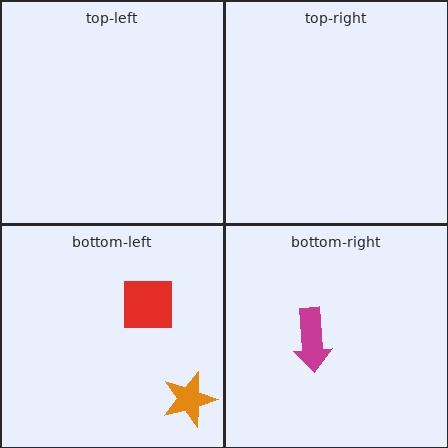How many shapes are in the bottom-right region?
1.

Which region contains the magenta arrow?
The bottom-right region.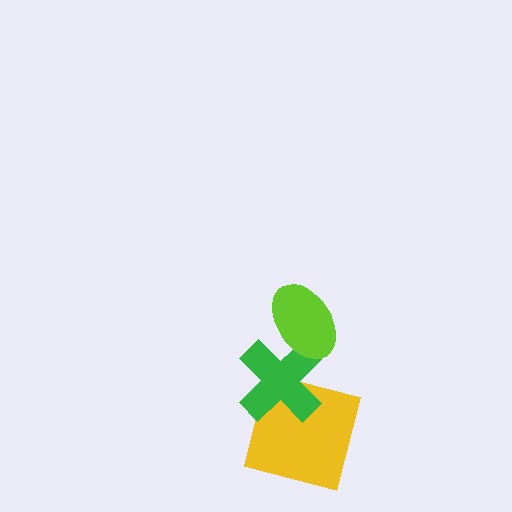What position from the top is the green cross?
The green cross is 2nd from the top.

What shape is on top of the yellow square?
The green cross is on top of the yellow square.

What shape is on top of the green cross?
The lime ellipse is on top of the green cross.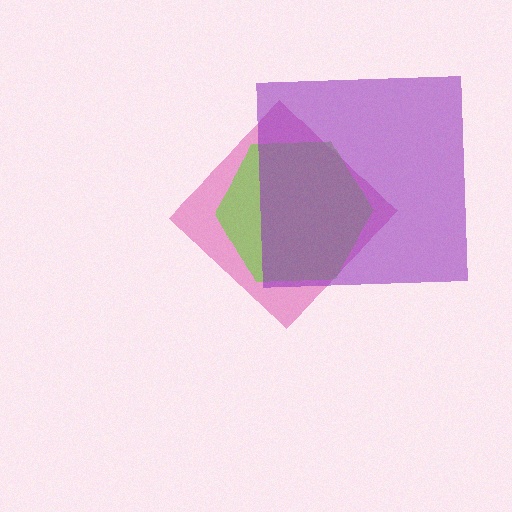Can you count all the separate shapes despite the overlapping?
Yes, there are 3 separate shapes.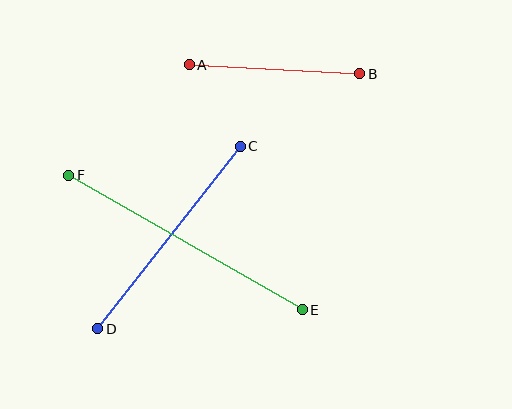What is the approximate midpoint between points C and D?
The midpoint is at approximately (169, 237) pixels.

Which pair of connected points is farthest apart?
Points E and F are farthest apart.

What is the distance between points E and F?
The distance is approximately 269 pixels.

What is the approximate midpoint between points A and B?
The midpoint is at approximately (275, 69) pixels.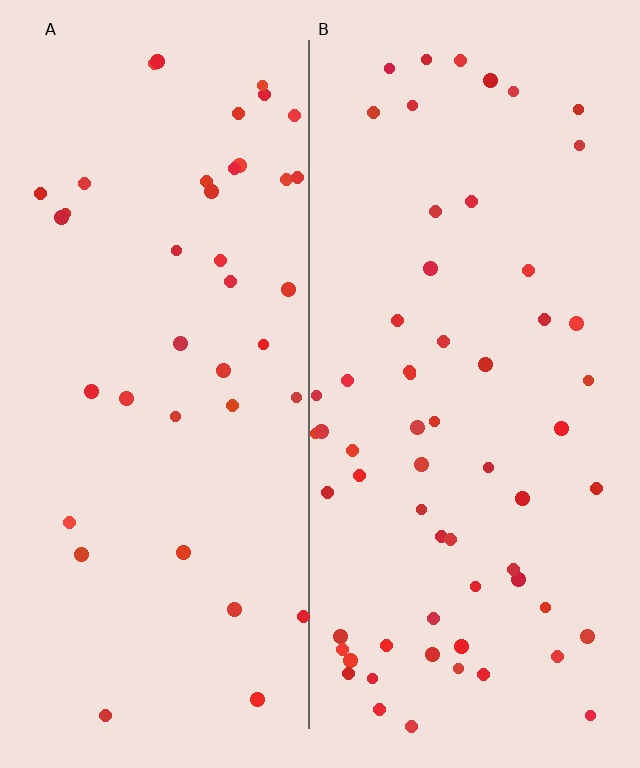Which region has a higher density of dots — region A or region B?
B (the right).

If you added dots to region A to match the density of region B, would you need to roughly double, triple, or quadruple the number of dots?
Approximately double.